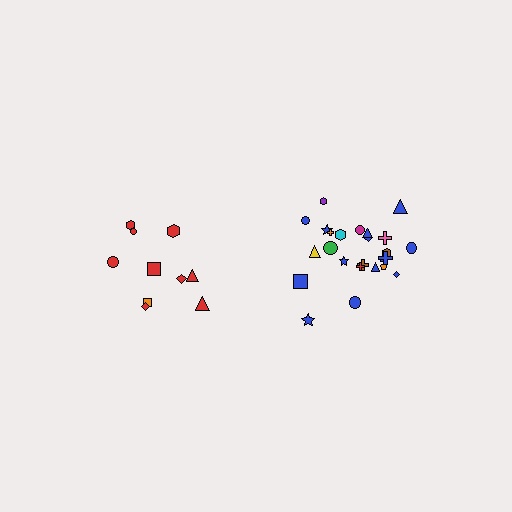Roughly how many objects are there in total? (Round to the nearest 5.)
Roughly 35 objects in total.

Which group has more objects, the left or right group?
The right group.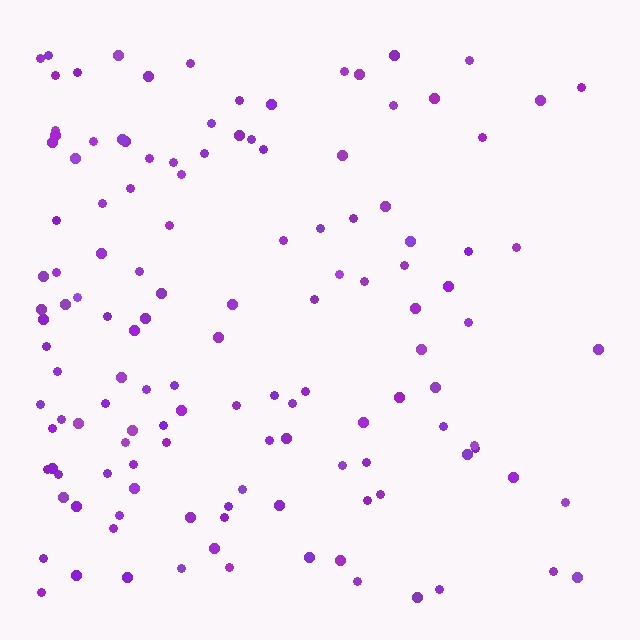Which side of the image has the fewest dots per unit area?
The right.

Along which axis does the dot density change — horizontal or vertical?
Horizontal.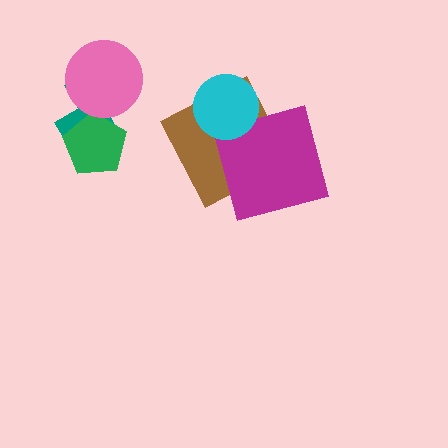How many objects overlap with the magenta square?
1 object overlaps with the magenta square.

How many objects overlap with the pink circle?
1 object overlaps with the pink circle.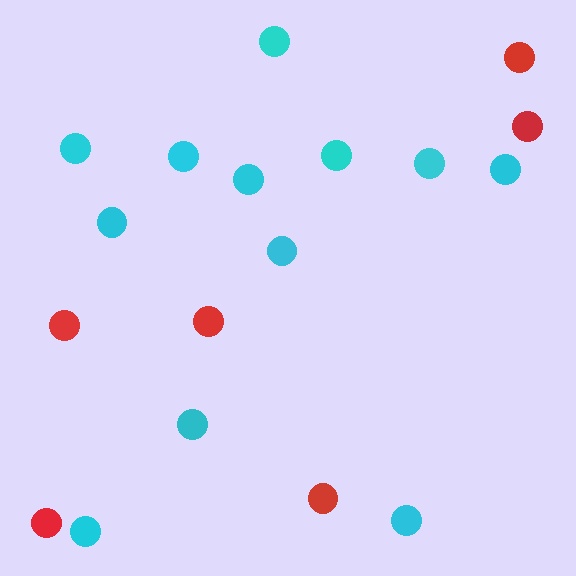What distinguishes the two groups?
There are 2 groups: one group of cyan circles (12) and one group of red circles (6).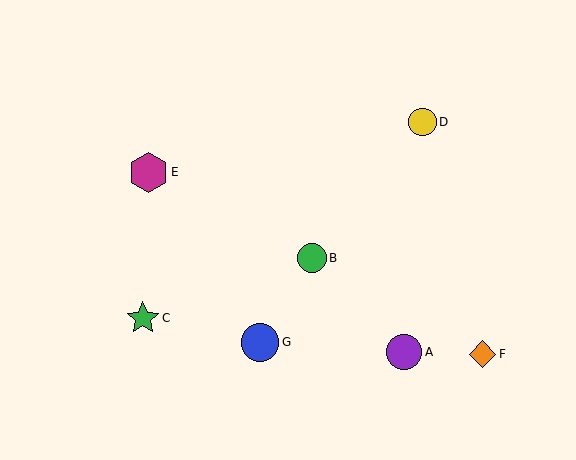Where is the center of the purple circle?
The center of the purple circle is at (404, 352).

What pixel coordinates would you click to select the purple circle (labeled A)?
Click at (404, 352) to select the purple circle A.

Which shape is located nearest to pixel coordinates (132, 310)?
The green star (labeled C) at (143, 318) is nearest to that location.